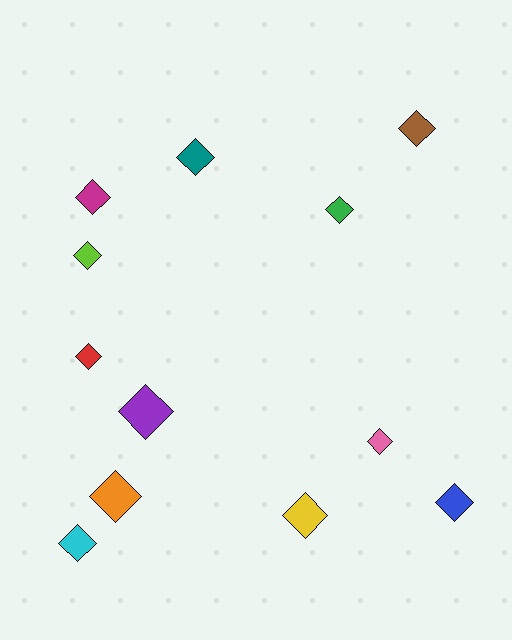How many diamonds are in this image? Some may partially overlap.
There are 12 diamonds.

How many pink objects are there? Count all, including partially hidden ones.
There is 1 pink object.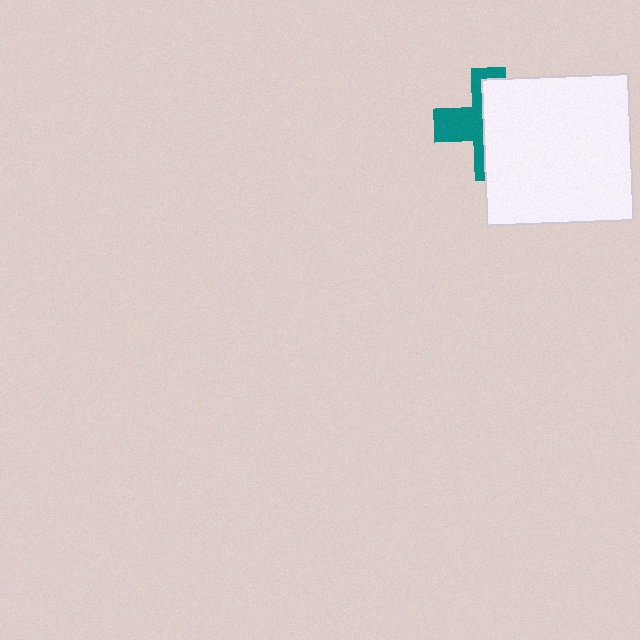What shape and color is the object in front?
The object in front is a white square.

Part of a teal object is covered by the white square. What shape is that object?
It is a cross.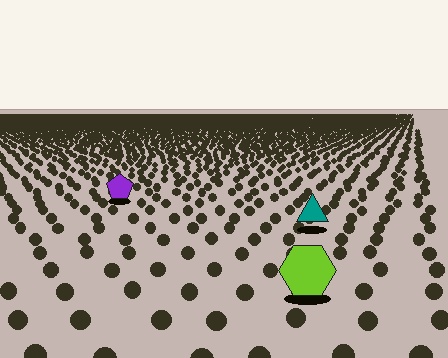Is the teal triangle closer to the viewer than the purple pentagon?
Yes. The teal triangle is closer — you can tell from the texture gradient: the ground texture is coarser near it.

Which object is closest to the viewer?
The lime hexagon is closest. The texture marks near it are larger and more spread out.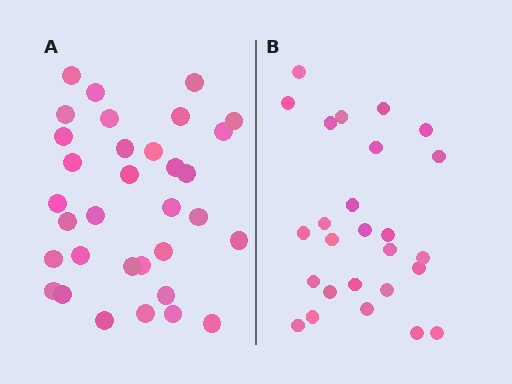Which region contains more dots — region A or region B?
Region A (the left region) has more dots.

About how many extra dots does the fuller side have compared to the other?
Region A has roughly 8 or so more dots than region B.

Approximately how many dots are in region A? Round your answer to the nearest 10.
About 30 dots. (The exact count is 33, which rounds to 30.)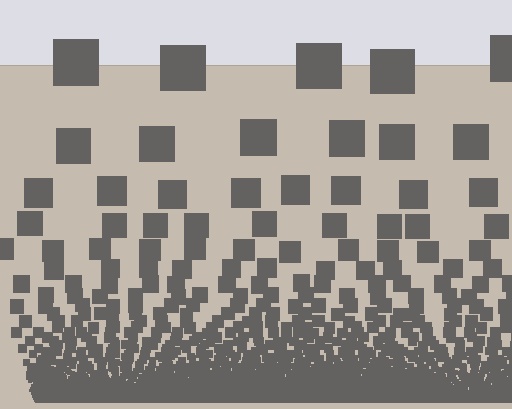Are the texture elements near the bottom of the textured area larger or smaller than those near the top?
Smaller. The gradient is inverted — elements near the bottom are smaller and denser.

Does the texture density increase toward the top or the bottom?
Density increases toward the bottom.